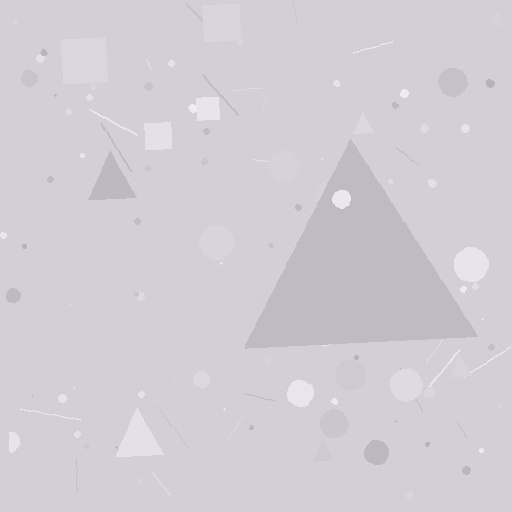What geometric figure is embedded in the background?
A triangle is embedded in the background.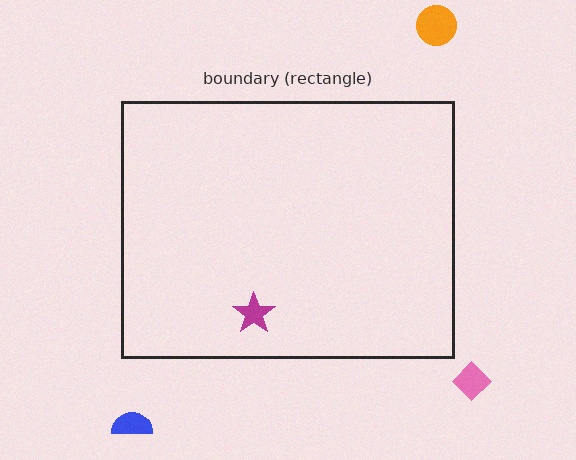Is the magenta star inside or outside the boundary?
Inside.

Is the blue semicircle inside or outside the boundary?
Outside.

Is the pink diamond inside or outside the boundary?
Outside.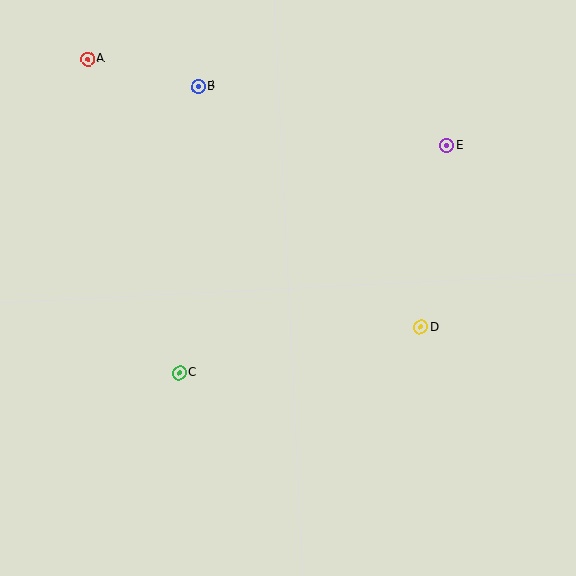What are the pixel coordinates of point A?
Point A is at (88, 59).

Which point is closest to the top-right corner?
Point E is closest to the top-right corner.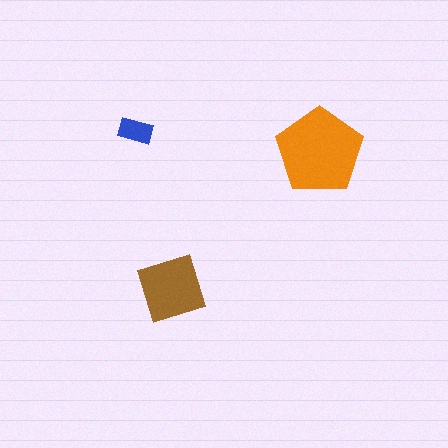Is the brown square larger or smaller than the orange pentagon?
Smaller.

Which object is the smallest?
The blue rectangle.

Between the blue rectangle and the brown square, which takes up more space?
The brown square.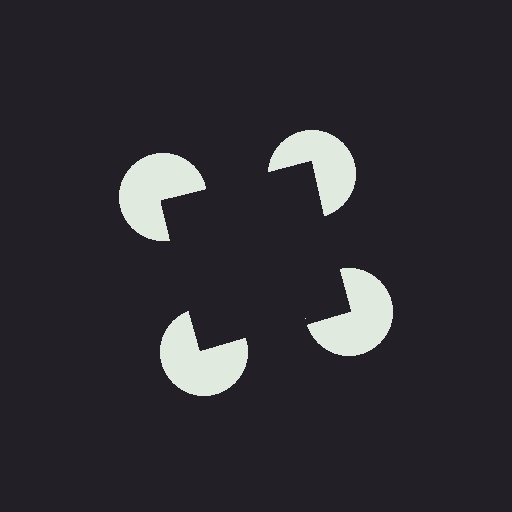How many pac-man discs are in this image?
There are 4 — one at each vertex of the illusory square.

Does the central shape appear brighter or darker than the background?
It typically appears slightly darker than the background, even though no actual brightness change is drawn.